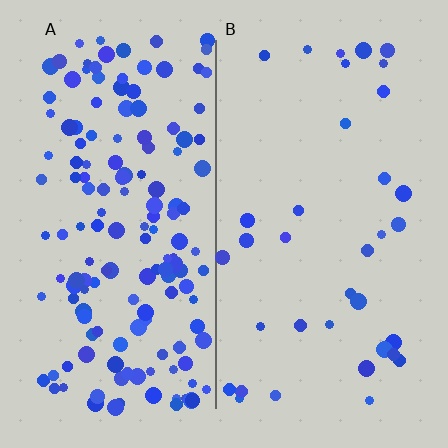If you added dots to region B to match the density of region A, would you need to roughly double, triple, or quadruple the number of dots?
Approximately quadruple.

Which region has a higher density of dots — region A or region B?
A (the left).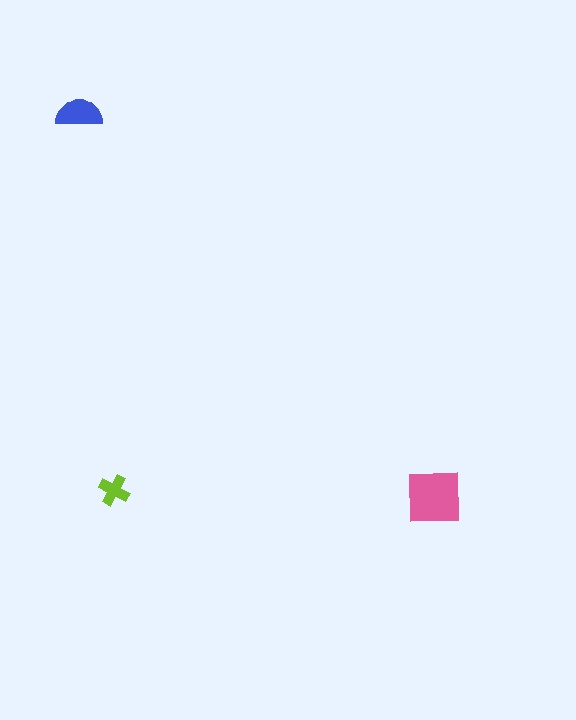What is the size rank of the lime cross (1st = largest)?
3rd.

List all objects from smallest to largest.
The lime cross, the blue semicircle, the pink square.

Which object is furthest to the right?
The pink square is rightmost.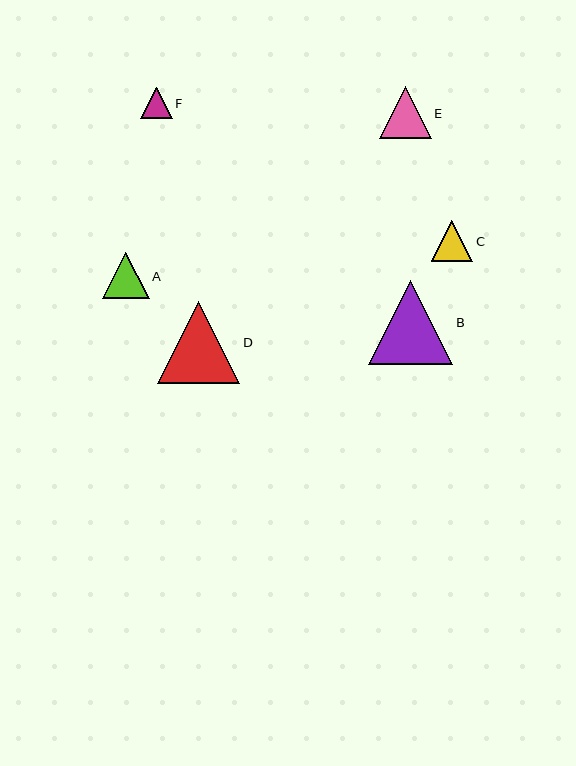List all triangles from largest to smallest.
From largest to smallest: B, D, E, A, C, F.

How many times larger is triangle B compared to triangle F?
Triangle B is approximately 2.7 times the size of triangle F.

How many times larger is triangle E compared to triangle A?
Triangle E is approximately 1.1 times the size of triangle A.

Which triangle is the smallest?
Triangle F is the smallest with a size of approximately 32 pixels.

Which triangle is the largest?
Triangle B is the largest with a size of approximately 84 pixels.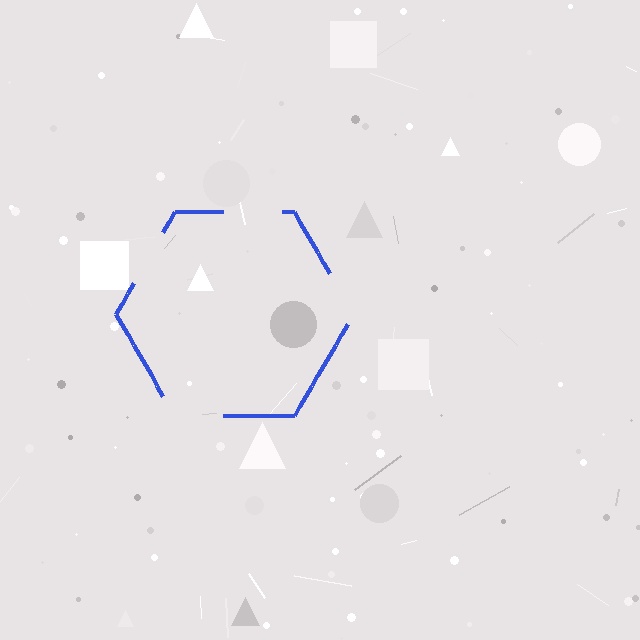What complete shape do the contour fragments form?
The contour fragments form a hexagon.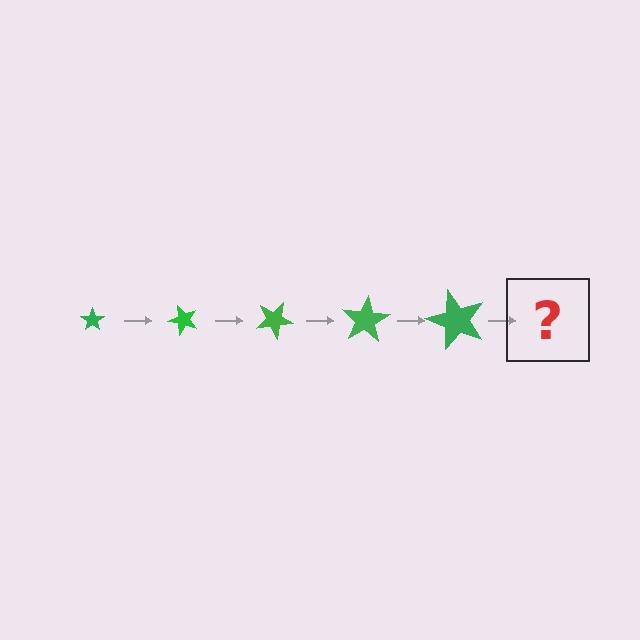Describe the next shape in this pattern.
It should be a star, larger than the previous one and rotated 250 degrees from the start.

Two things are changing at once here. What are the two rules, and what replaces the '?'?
The two rules are that the star grows larger each step and it rotates 50 degrees each step. The '?' should be a star, larger than the previous one and rotated 250 degrees from the start.